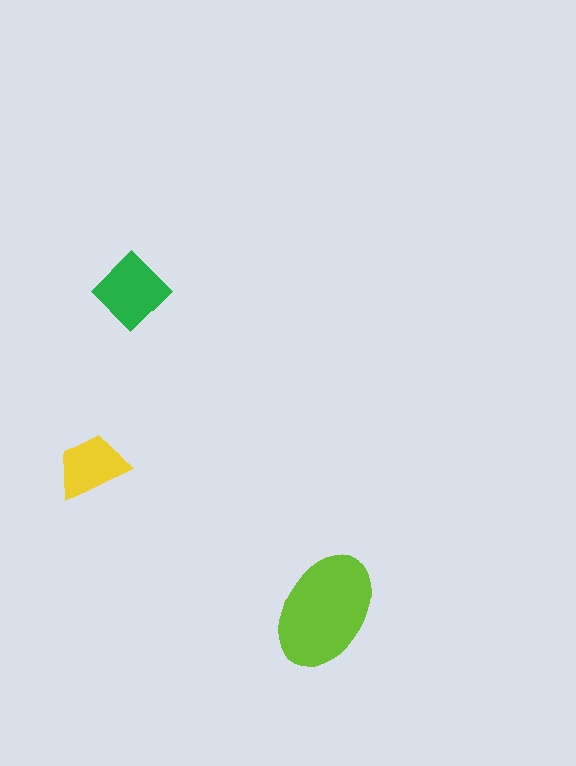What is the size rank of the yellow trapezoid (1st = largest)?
3rd.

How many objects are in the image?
There are 3 objects in the image.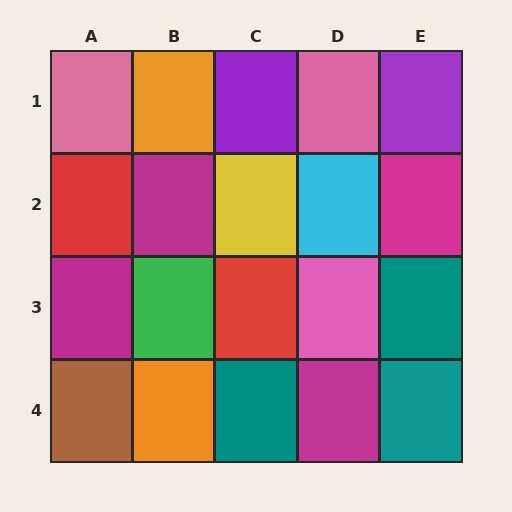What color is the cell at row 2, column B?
Magenta.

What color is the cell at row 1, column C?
Purple.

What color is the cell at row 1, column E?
Purple.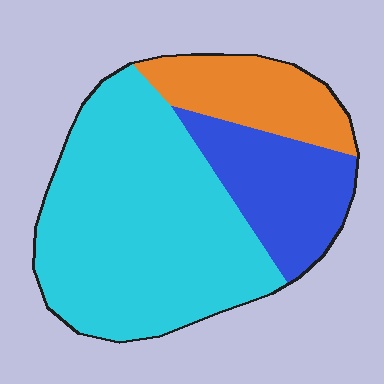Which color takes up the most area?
Cyan, at roughly 60%.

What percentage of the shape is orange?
Orange covers roughly 20% of the shape.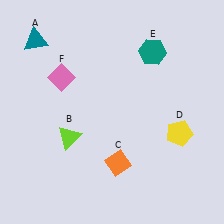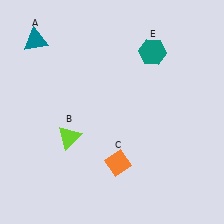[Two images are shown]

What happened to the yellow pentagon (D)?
The yellow pentagon (D) was removed in Image 2. It was in the bottom-right area of Image 1.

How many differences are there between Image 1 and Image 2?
There are 2 differences between the two images.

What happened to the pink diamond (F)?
The pink diamond (F) was removed in Image 2. It was in the top-left area of Image 1.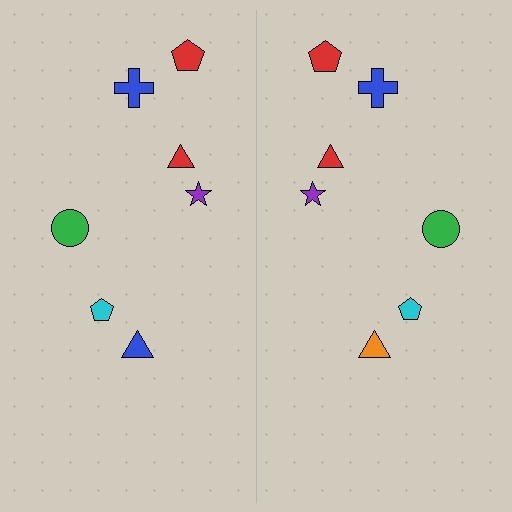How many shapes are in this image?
There are 14 shapes in this image.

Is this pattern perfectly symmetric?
No, the pattern is not perfectly symmetric. The orange triangle on the right side breaks the symmetry — its mirror counterpart is blue.